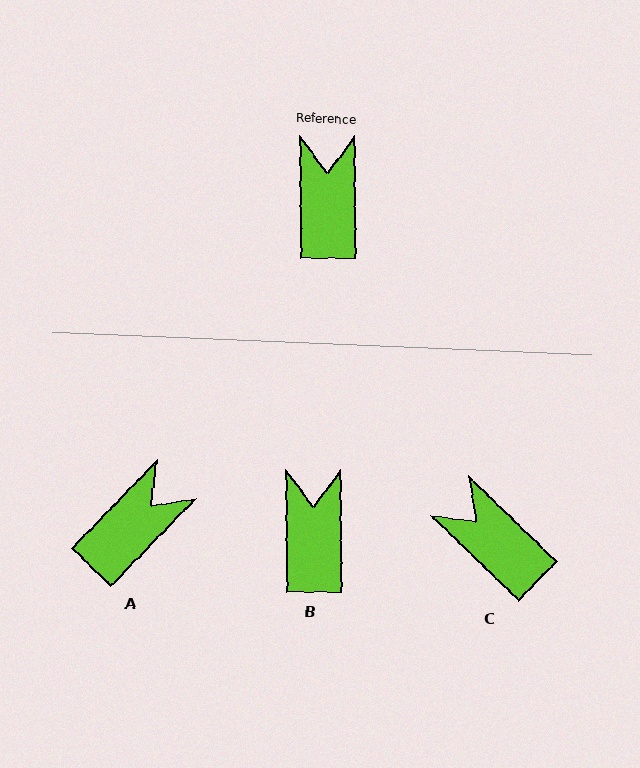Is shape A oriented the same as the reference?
No, it is off by about 44 degrees.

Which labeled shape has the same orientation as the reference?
B.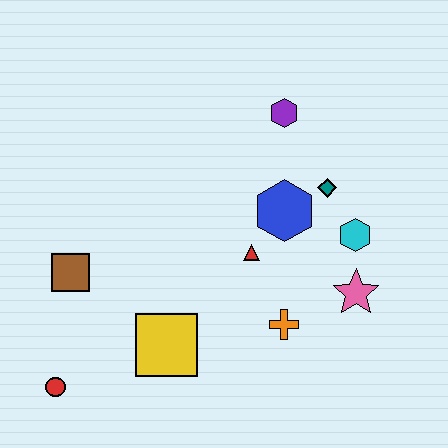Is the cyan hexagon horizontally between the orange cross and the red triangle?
No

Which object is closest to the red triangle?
The blue hexagon is closest to the red triangle.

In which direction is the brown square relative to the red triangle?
The brown square is to the left of the red triangle.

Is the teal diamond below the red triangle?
No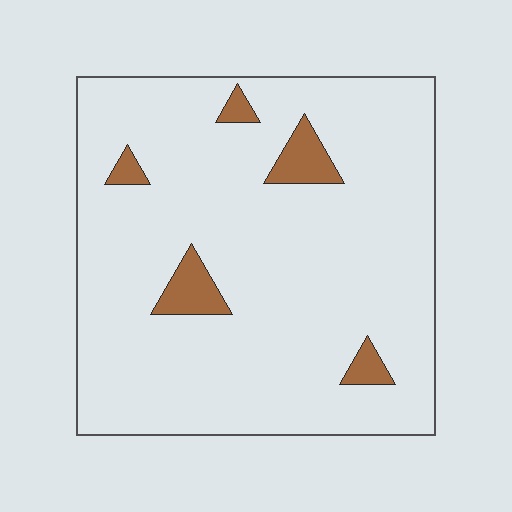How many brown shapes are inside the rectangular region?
5.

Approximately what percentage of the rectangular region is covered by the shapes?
Approximately 5%.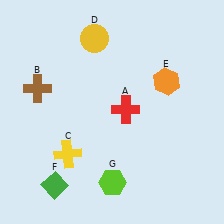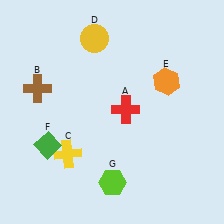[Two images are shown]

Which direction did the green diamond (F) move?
The green diamond (F) moved up.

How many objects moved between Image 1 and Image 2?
1 object moved between the two images.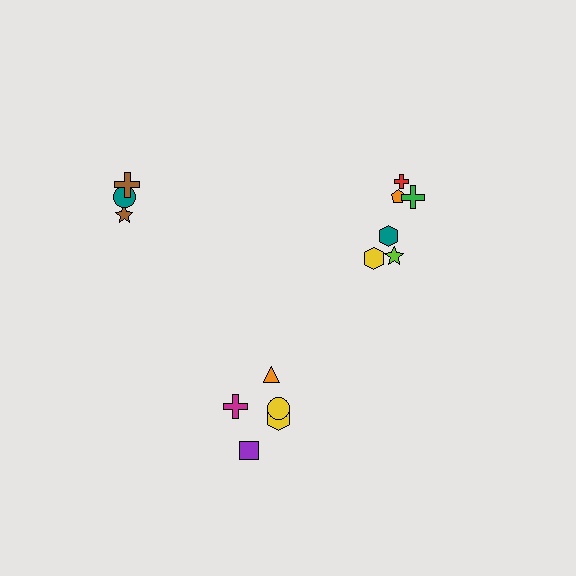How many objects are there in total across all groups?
There are 14 objects.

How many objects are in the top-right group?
There are 6 objects.